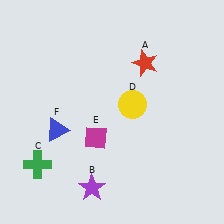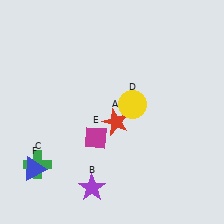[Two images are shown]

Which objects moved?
The objects that moved are: the red star (A), the blue triangle (F).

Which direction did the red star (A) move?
The red star (A) moved down.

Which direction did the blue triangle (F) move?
The blue triangle (F) moved down.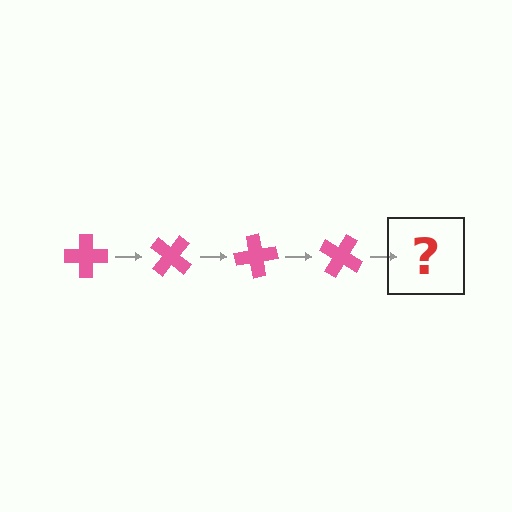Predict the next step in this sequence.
The next step is a pink cross rotated 160 degrees.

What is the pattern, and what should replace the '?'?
The pattern is that the cross rotates 40 degrees each step. The '?' should be a pink cross rotated 160 degrees.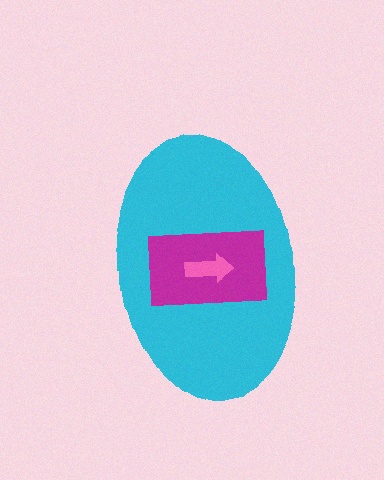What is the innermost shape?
The pink arrow.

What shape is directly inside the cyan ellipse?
The magenta rectangle.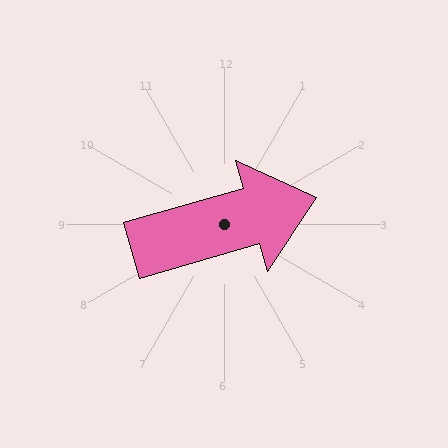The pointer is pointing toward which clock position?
Roughly 2 o'clock.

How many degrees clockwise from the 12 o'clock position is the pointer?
Approximately 74 degrees.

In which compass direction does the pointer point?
East.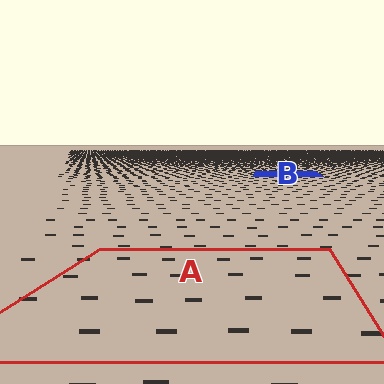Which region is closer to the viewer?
Region A is closer. The texture elements there are larger and more spread out.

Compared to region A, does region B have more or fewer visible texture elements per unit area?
Region B has more texture elements per unit area — they are packed more densely because it is farther away.